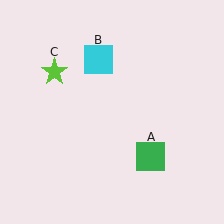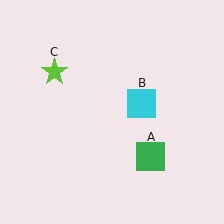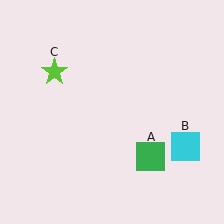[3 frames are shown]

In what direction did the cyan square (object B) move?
The cyan square (object B) moved down and to the right.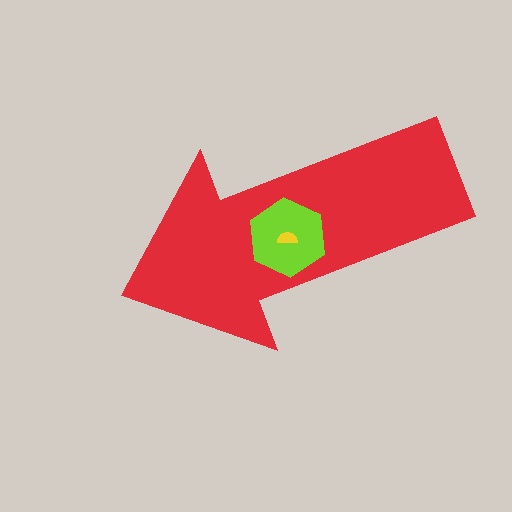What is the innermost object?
The yellow semicircle.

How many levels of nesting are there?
3.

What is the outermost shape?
The red arrow.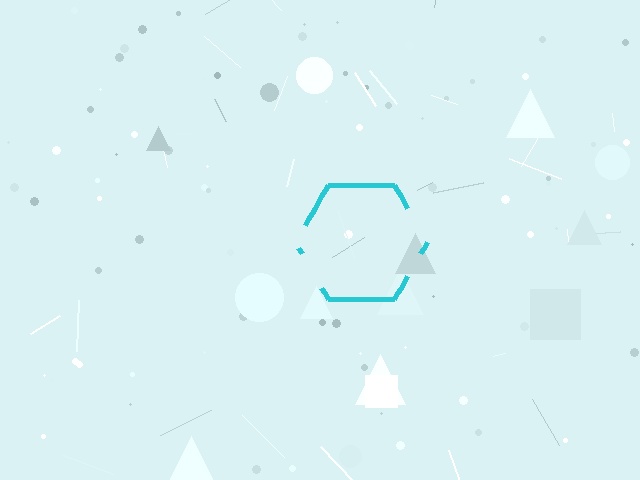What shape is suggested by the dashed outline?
The dashed outline suggests a hexagon.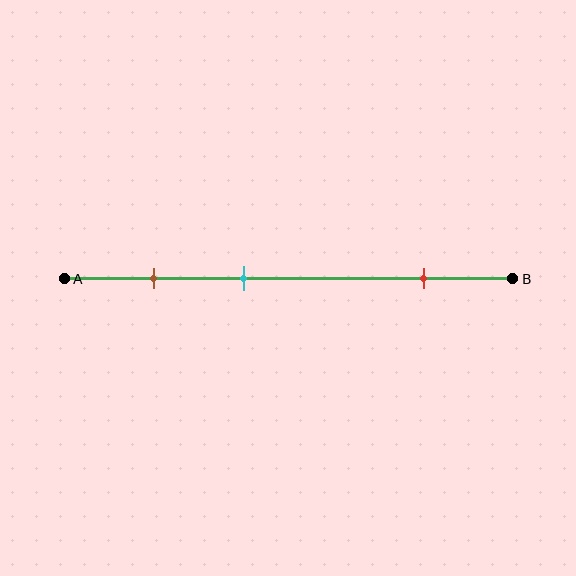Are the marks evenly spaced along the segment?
No, the marks are not evenly spaced.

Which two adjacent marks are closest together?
The brown and cyan marks are the closest adjacent pair.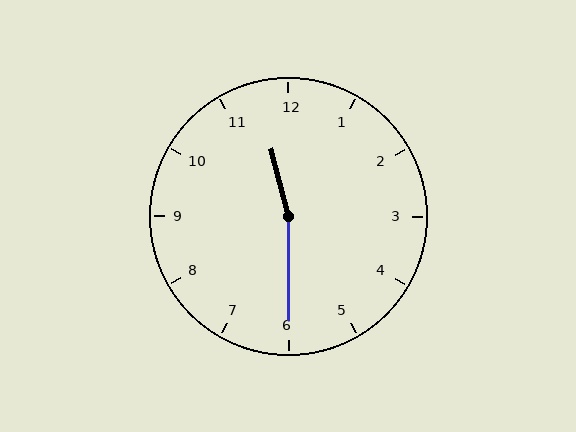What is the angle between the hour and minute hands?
Approximately 165 degrees.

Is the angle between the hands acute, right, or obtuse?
It is obtuse.